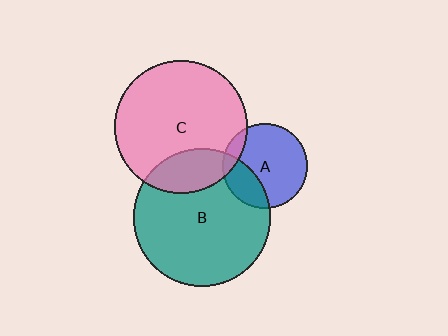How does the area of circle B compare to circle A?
Approximately 2.6 times.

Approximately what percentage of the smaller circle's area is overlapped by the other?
Approximately 25%.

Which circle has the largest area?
Circle B (teal).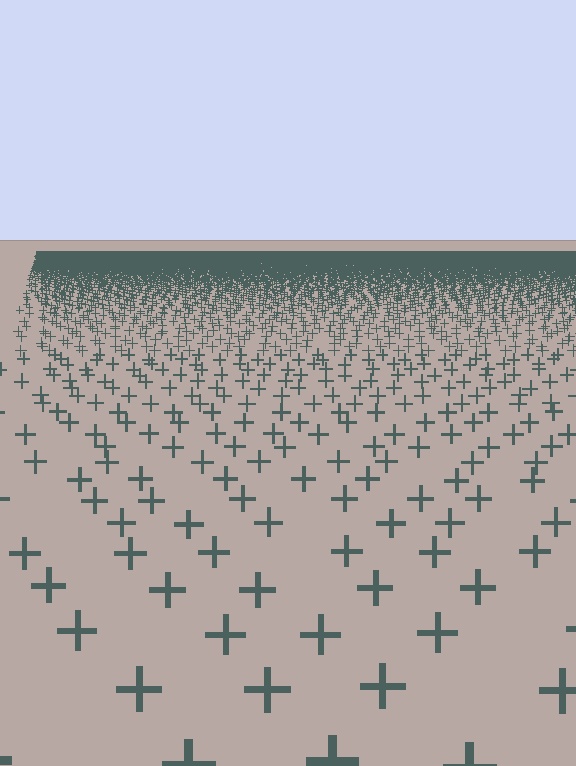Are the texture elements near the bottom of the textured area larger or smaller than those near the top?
Larger. Near the bottom, elements are closer to the viewer and appear at a bigger on-screen size.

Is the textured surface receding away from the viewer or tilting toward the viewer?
The surface is receding away from the viewer. Texture elements get smaller and denser toward the top.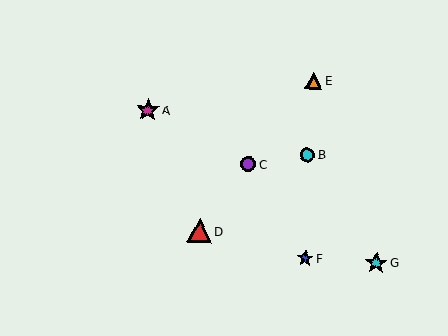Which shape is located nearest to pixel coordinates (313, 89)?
The orange triangle (labeled E) at (313, 81) is nearest to that location.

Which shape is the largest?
The red triangle (labeled D) is the largest.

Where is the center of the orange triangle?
The center of the orange triangle is at (313, 81).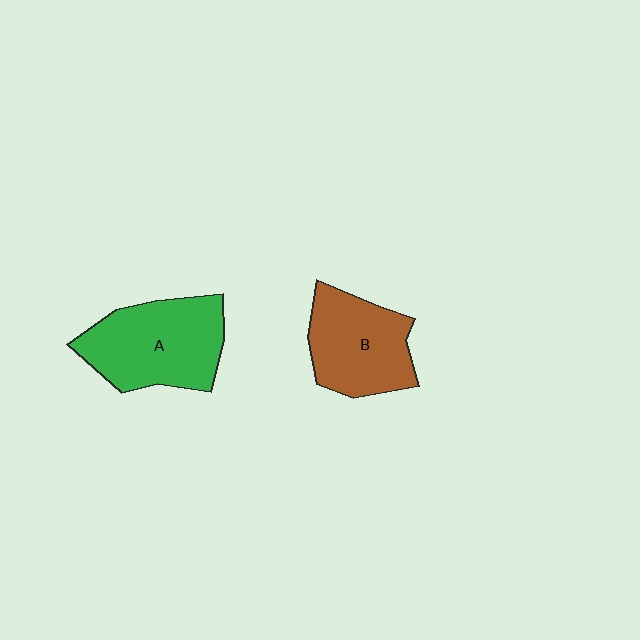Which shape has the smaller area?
Shape B (brown).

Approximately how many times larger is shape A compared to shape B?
Approximately 1.2 times.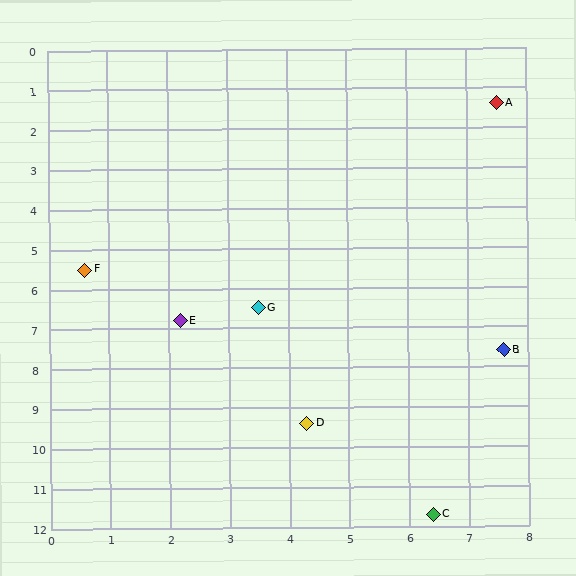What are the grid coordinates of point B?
Point B is at approximately (7.6, 7.6).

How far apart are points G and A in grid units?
Points G and A are about 6.5 grid units apart.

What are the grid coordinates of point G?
Point G is at approximately (3.5, 6.5).